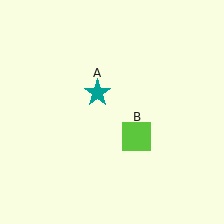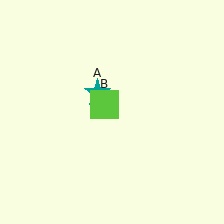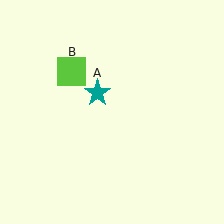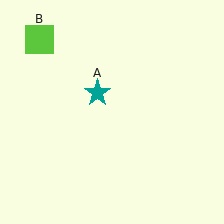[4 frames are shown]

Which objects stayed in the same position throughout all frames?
Teal star (object A) remained stationary.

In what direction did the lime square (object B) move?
The lime square (object B) moved up and to the left.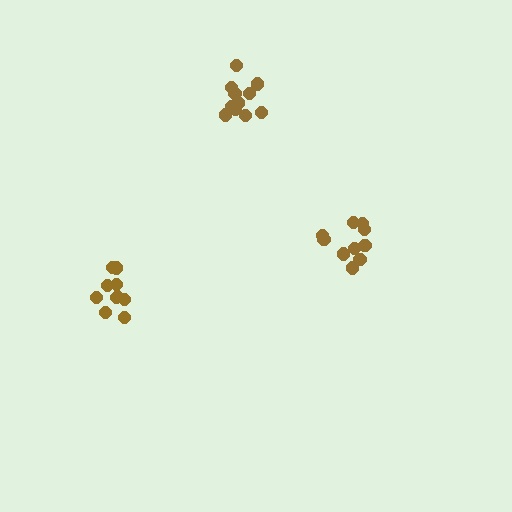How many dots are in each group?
Group 1: 11 dots, Group 2: 10 dots, Group 3: 10 dots (31 total).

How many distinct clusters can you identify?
There are 3 distinct clusters.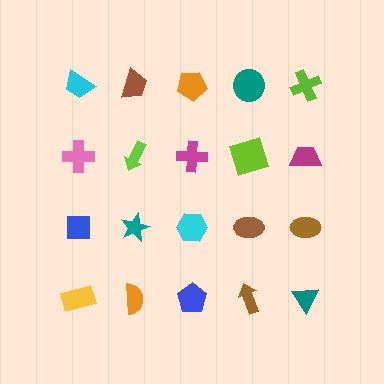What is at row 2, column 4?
A lime square.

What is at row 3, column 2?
A teal star.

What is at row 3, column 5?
A brown ellipse.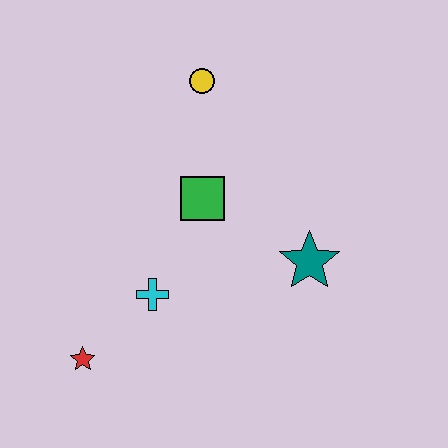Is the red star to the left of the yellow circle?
Yes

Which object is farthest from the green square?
The red star is farthest from the green square.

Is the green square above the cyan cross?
Yes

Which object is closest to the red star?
The cyan cross is closest to the red star.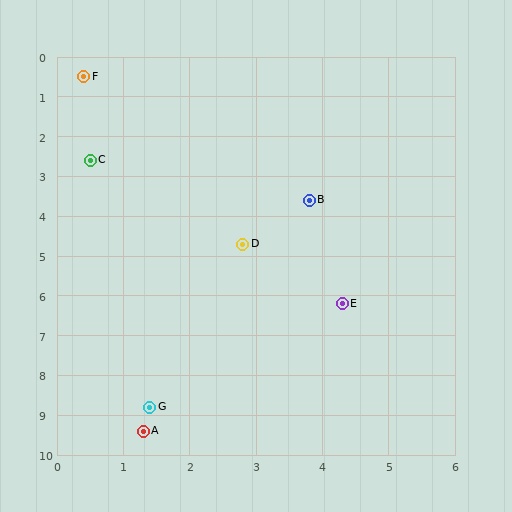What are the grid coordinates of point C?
Point C is at approximately (0.5, 2.6).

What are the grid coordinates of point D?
Point D is at approximately (2.8, 4.7).